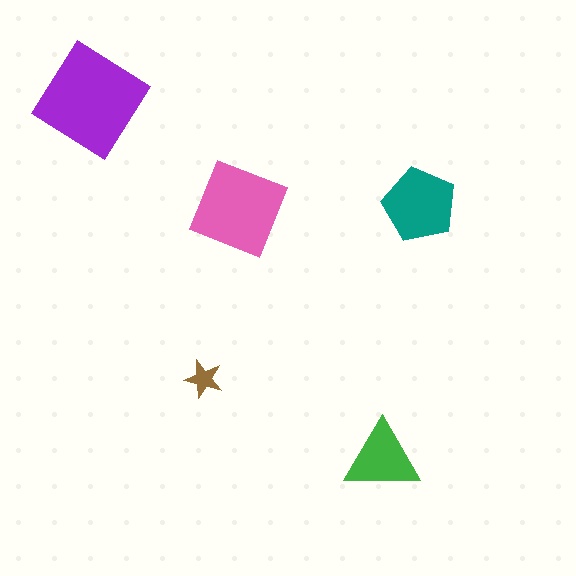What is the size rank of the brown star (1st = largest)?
5th.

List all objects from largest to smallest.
The purple diamond, the pink square, the teal pentagon, the green triangle, the brown star.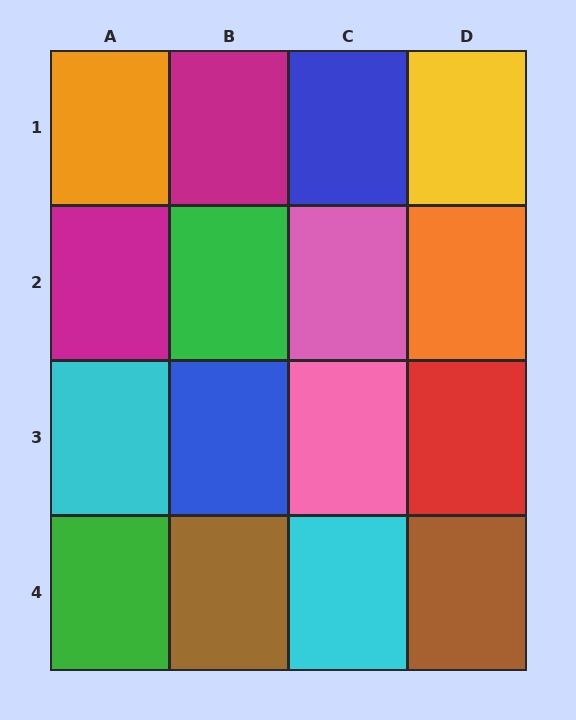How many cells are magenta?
2 cells are magenta.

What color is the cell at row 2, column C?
Pink.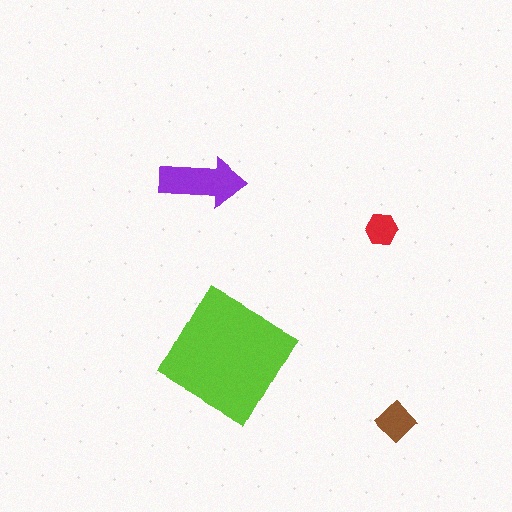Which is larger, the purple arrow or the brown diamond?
The purple arrow.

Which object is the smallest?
The red hexagon.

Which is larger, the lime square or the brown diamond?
The lime square.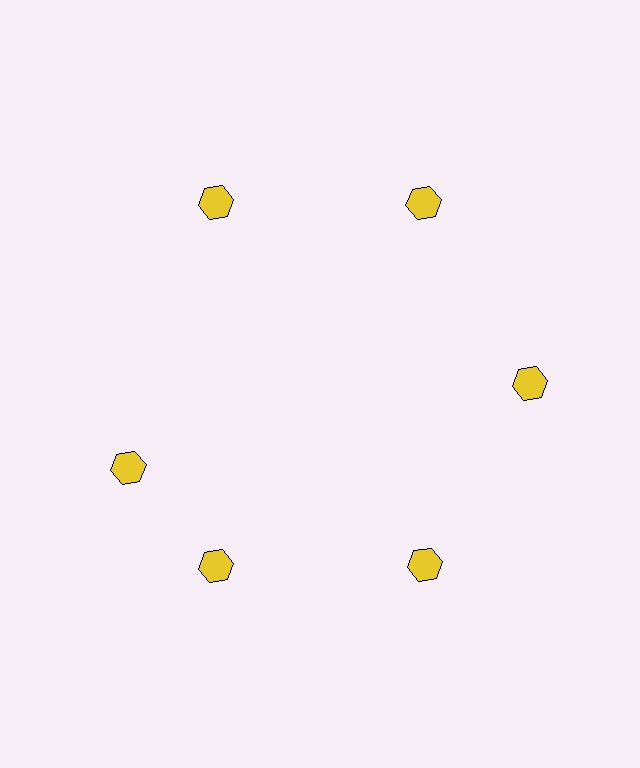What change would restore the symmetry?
The symmetry would be restored by rotating it back into even spacing with its neighbors so that all 6 hexagons sit at equal angles and equal distance from the center.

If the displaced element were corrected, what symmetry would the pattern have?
It would have 6-fold rotational symmetry — the pattern would map onto itself every 60 degrees.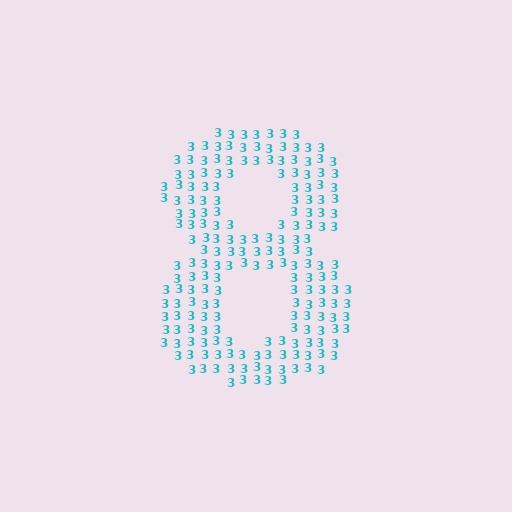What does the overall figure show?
The overall figure shows the digit 8.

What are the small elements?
The small elements are digit 3's.